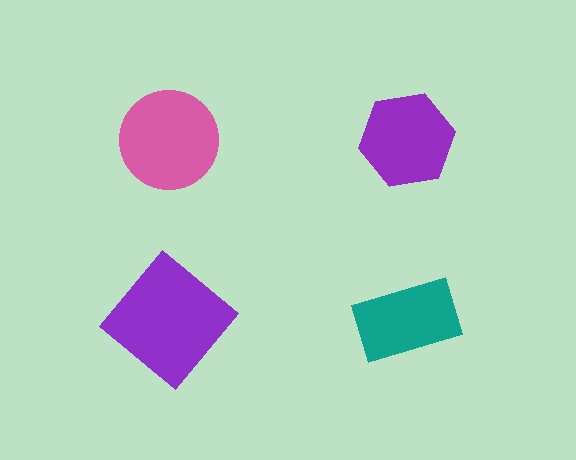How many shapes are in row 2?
2 shapes.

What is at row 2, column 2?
A teal rectangle.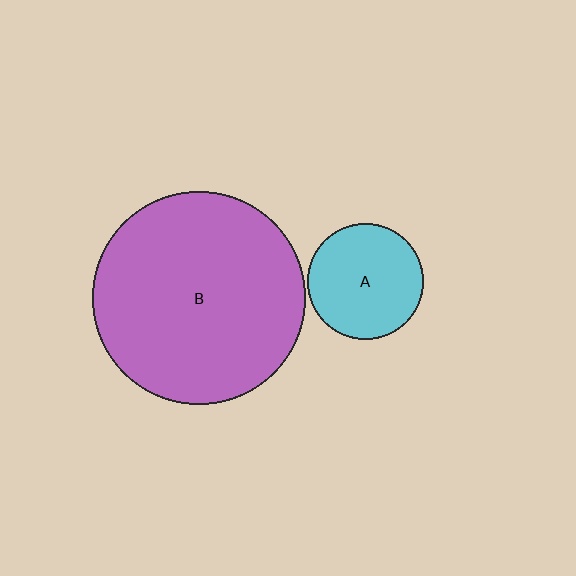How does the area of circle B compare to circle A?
Approximately 3.4 times.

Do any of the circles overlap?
No, none of the circles overlap.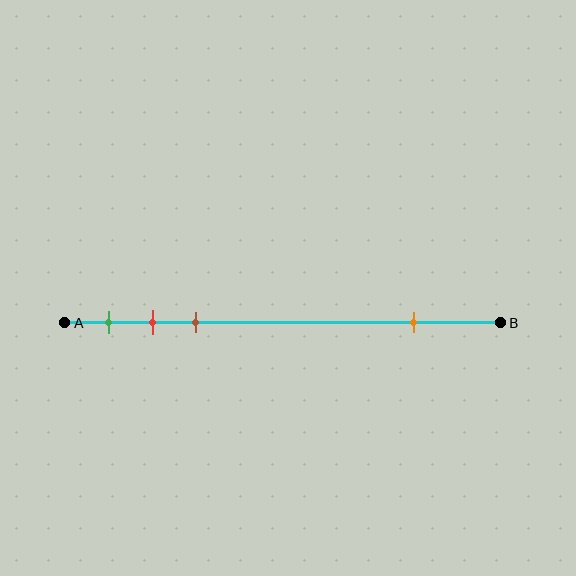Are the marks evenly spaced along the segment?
No, the marks are not evenly spaced.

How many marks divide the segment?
There are 4 marks dividing the segment.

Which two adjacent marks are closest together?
The red and brown marks are the closest adjacent pair.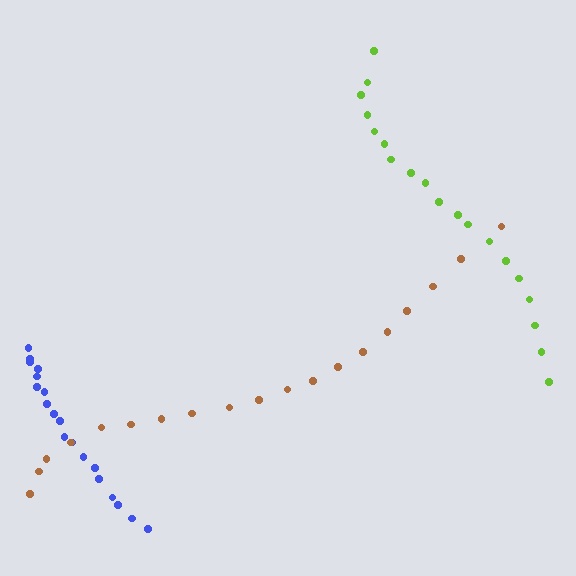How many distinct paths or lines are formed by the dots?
There are 3 distinct paths.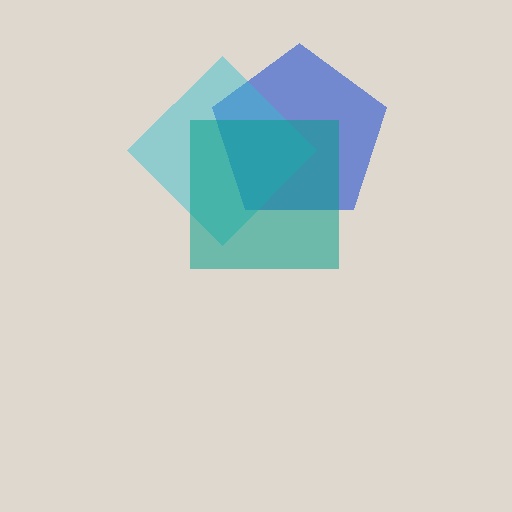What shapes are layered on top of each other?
The layered shapes are: a blue pentagon, a cyan diamond, a teal square.